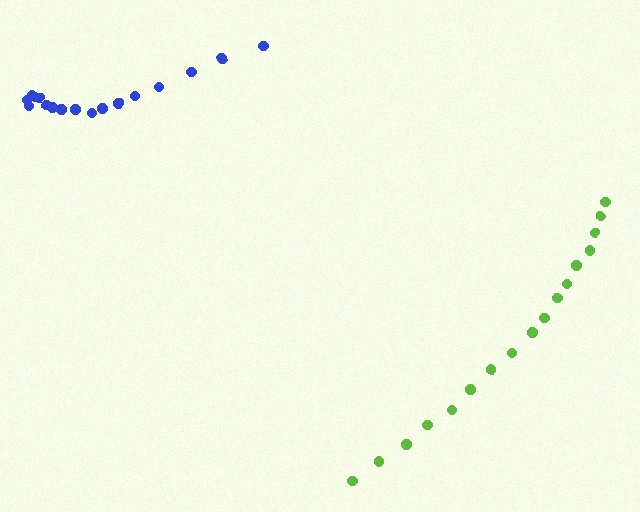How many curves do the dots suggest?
There are 2 distinct paths.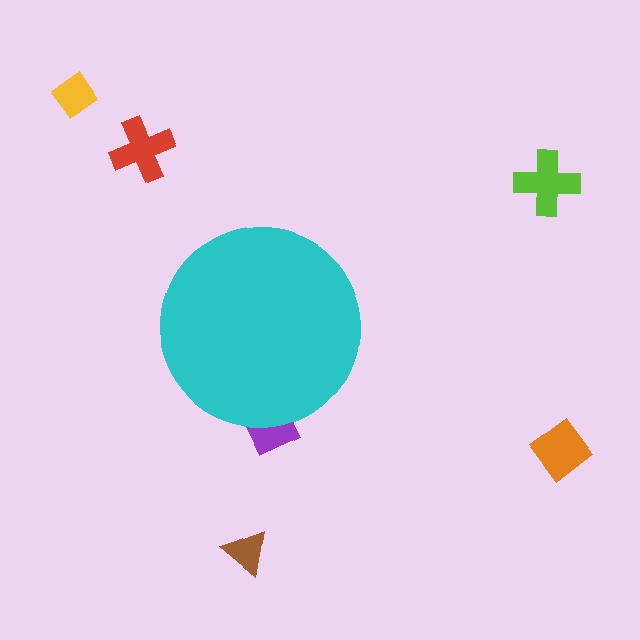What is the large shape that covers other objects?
A cyan circle.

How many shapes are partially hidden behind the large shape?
1 shape is partially hidden.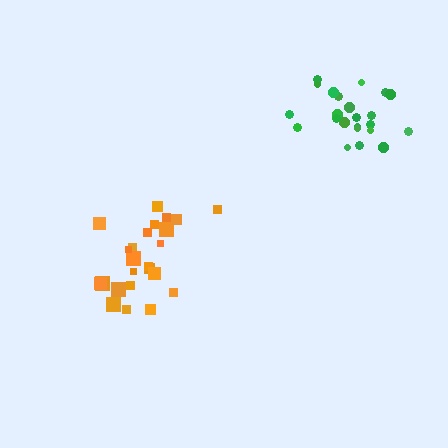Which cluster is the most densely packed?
Green.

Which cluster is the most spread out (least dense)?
Orange.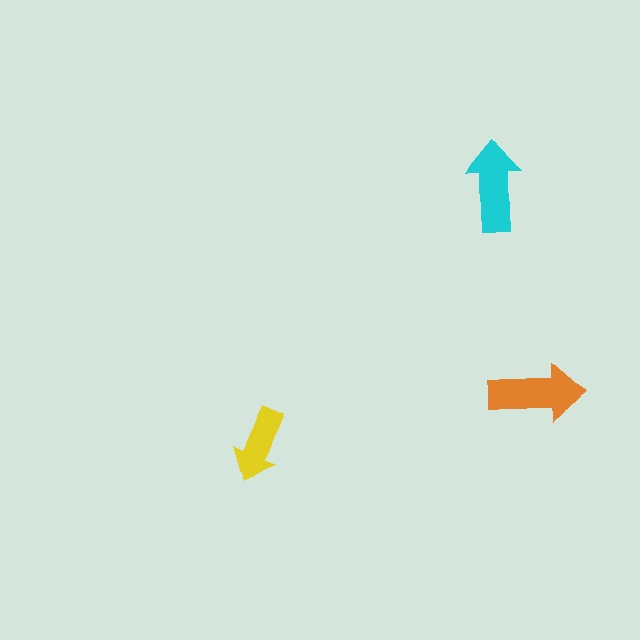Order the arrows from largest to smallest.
the orange one, the cyan one, the yellow one.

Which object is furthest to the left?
The yellow arrow is leftmost.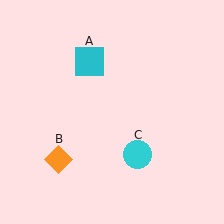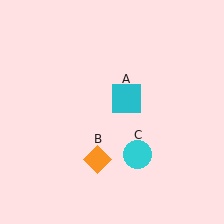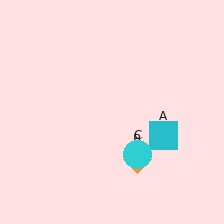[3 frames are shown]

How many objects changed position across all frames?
2 objects changed position: cyan square (object A), orange diamond (object B).